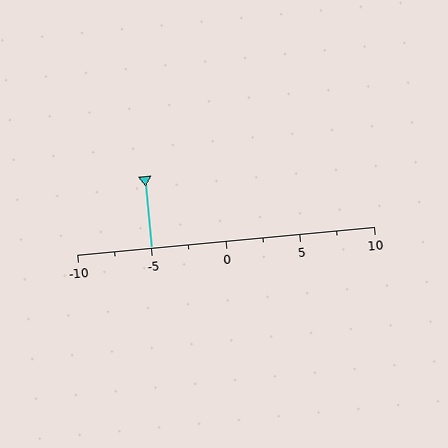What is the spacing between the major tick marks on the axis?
The major ticks are spaced 5 apart.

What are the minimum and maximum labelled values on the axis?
The axis runs from -10 to 10.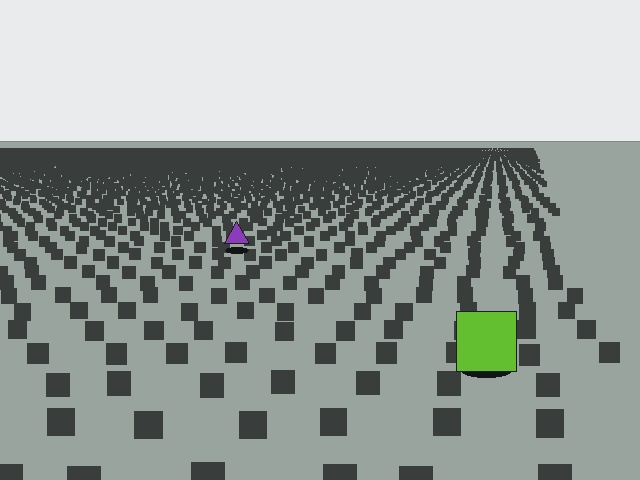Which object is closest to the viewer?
The lime square is closest. The texture marks near it are larger and more spread out.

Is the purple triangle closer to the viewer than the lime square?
No. The lime square is closer — you can tell from the texture gradient: the ground texture is coarser near it.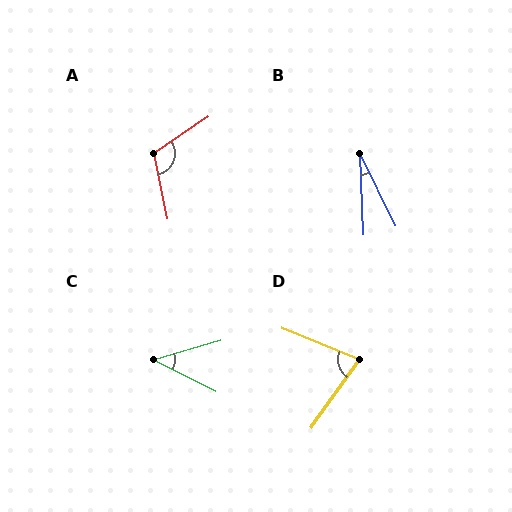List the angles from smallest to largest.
B (23°), C (43°), D (77°), A (112°).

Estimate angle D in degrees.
Approximately 77 degrees.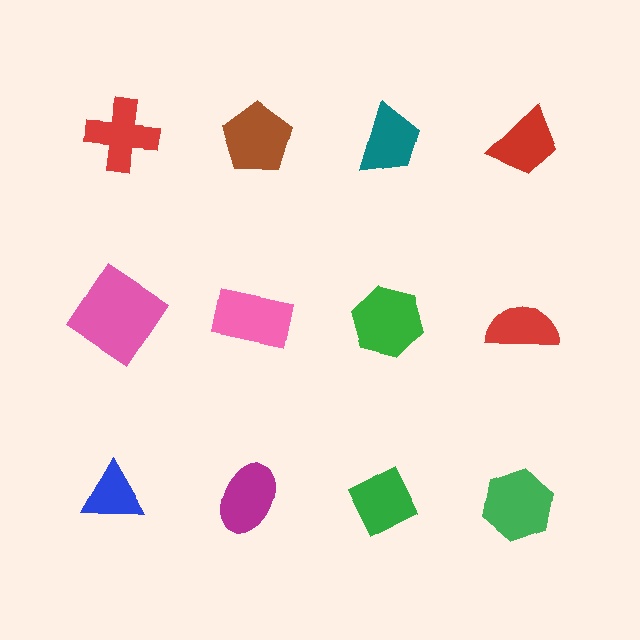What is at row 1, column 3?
A teal trapezoid.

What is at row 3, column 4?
A green hexagon.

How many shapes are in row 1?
4 shapes.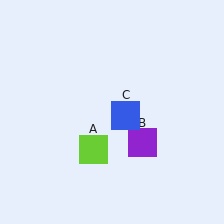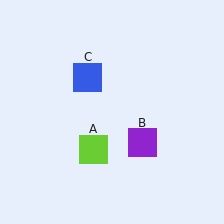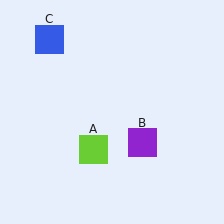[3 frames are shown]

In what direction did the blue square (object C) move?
The blue square (object C) moved up and to the left.